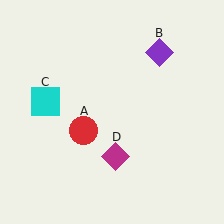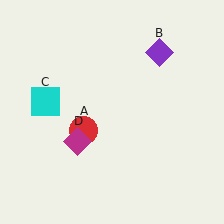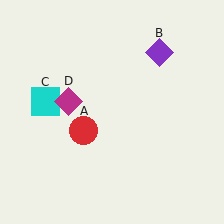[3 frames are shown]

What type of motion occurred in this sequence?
The magenta diamond (object D) rotated clockwise around the center of the scene.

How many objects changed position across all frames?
1 object changed position: magenta diamond (object D).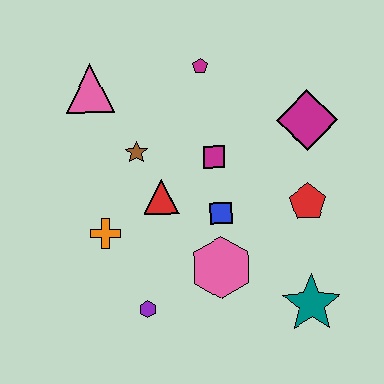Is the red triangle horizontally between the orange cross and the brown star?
No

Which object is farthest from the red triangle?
The teal star is farthest from the red triangle.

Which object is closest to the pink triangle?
The brown star is closest to the pink triangle.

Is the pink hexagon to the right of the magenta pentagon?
Yes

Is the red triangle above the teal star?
Yes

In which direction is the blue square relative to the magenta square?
The blue square is below the magenta square.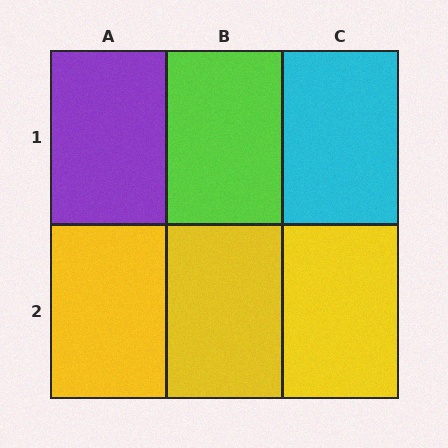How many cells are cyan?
1 cell is cyan.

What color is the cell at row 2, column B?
Yellow.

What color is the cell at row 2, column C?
Yellow.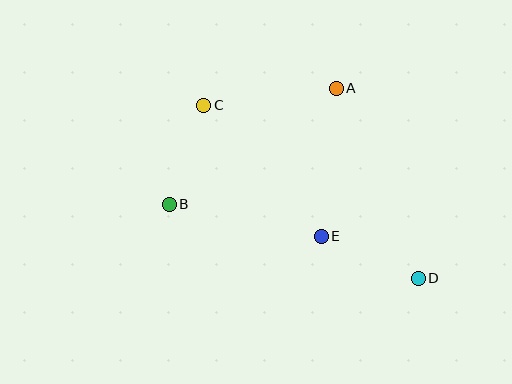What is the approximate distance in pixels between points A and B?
The distance between A and B is approximately 203 pixels.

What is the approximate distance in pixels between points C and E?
The distance between C and E is approximately 176 pixels.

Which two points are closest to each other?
Points B and C are closest to each other.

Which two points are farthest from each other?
Points C and D are farthest from each other.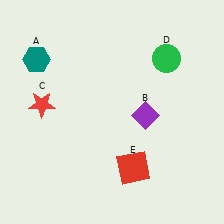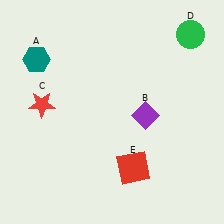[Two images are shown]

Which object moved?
The green circle (D) moved up.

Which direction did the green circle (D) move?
The green circle (D) moved up.